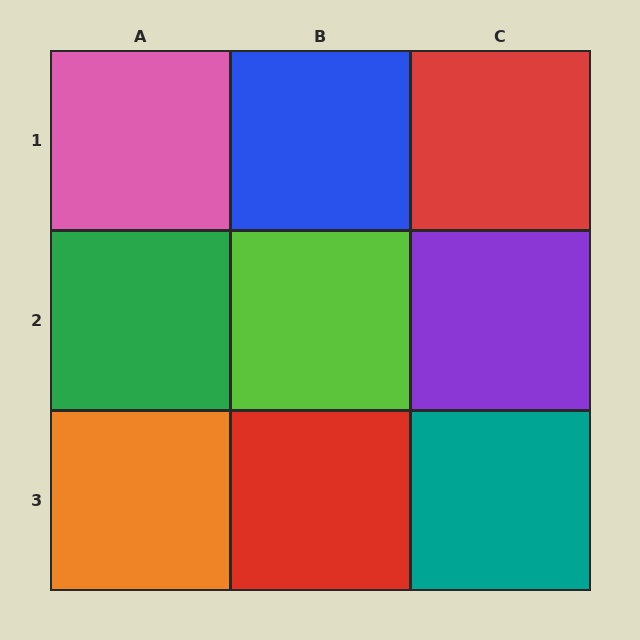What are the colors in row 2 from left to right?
Green, lime, purple.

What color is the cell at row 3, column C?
Teal.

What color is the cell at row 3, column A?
Orange.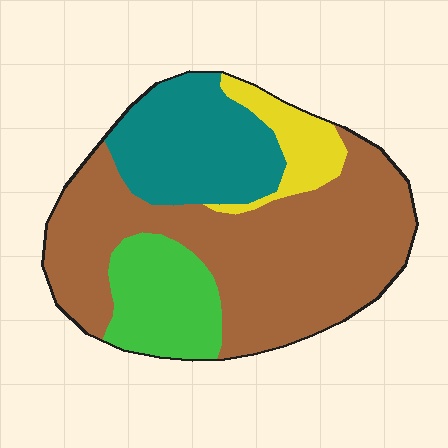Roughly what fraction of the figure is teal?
Teal covers around 20% of the figure.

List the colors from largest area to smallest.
From largest to smallest: brown, teal, green, yellow.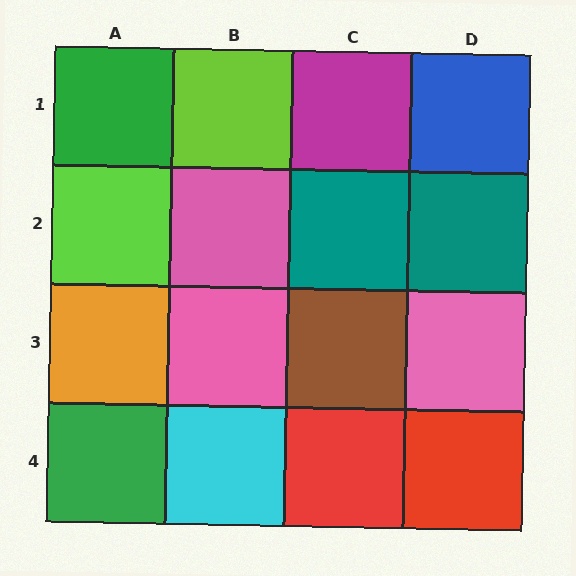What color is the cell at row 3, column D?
Pink.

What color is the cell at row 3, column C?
Brown.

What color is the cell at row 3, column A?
Orange.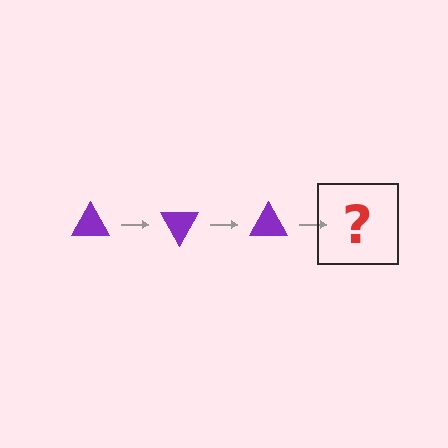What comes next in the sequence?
The next element should be a purple triangle rotated 180 degrees.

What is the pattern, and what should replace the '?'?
The pattern is that the triangle rotates 60 degrees each step. The '?' should be a purple triangle rotated 180 degrees.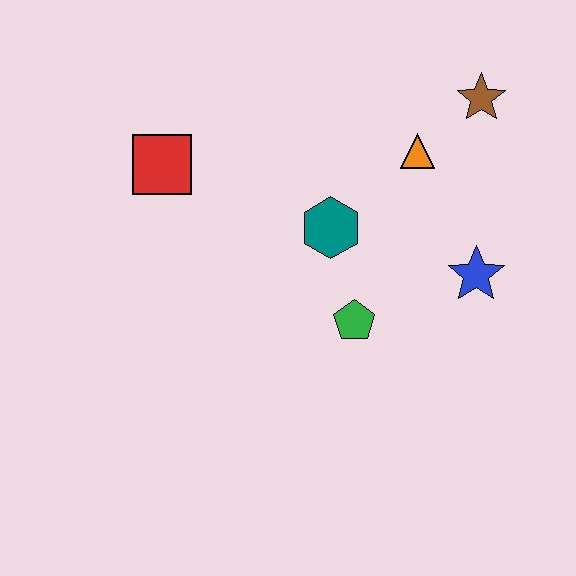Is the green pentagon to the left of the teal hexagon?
No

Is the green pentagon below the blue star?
Yes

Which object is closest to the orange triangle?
The brown star is closest to the orange triangle.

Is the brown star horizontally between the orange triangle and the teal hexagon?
No